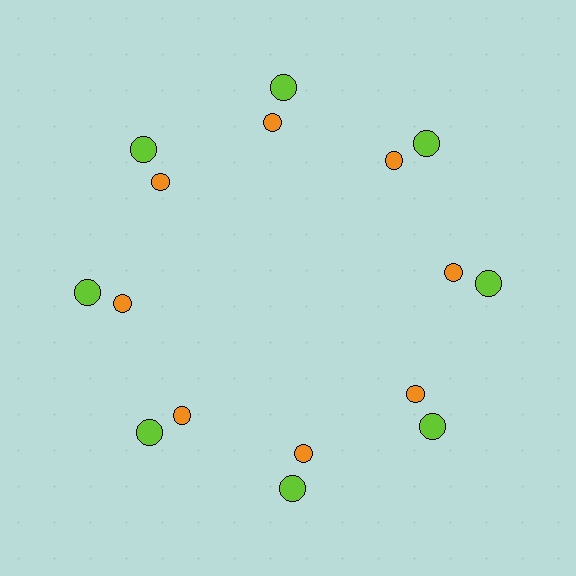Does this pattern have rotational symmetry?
Yes, this pattern has 8-fold rotational symmetry. It looks the same after rotating 45 degrees around the center.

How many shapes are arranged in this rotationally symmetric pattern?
There are 16 shapes, arranged in 8 groups of 2.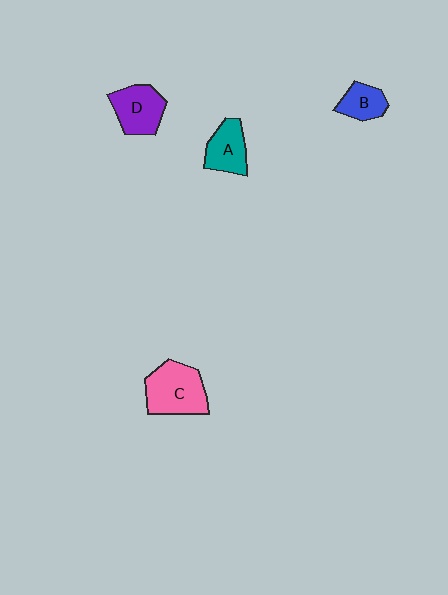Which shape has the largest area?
Shape C (pink).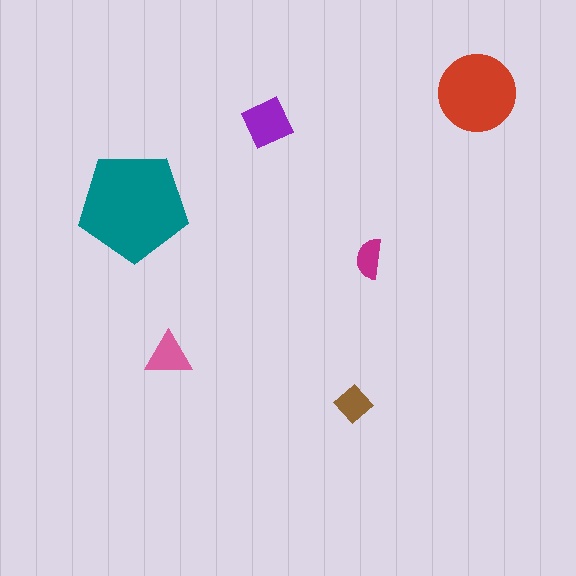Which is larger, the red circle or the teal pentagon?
The teal pentagon.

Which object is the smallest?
The magenta semicircle.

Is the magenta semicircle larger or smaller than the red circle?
Smaller.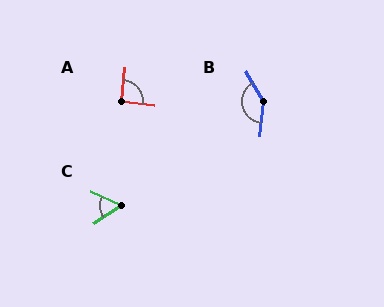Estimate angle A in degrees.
Approximately 91 degrees.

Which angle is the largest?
B, at approximately 144 degrees.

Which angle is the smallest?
C, at approximately 57 degrees.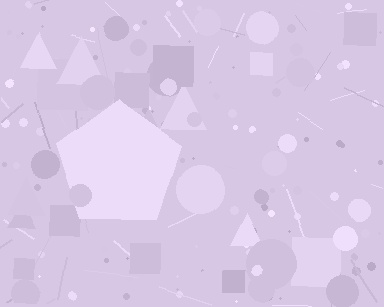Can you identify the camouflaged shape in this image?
The camouflaged shape is a pentagon.